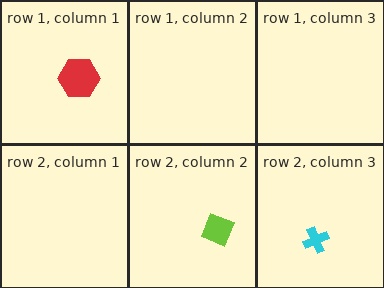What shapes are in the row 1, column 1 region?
The red hexagon.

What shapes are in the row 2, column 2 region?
The lime diamond.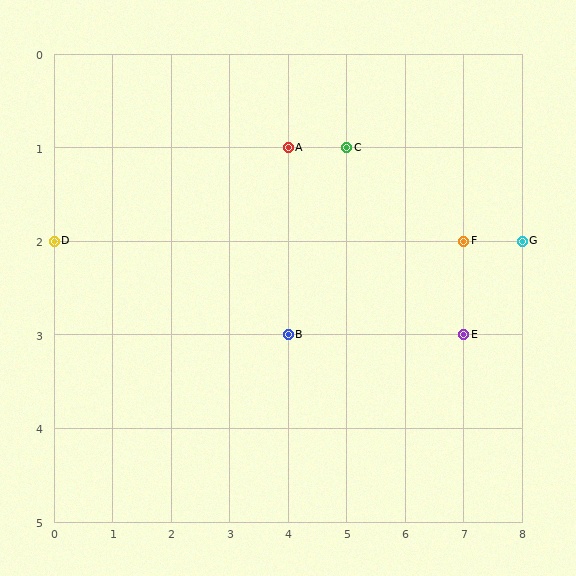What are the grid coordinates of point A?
Point A is at grid coordinates (4, 1).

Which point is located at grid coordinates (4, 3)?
Point B is at (4, 3).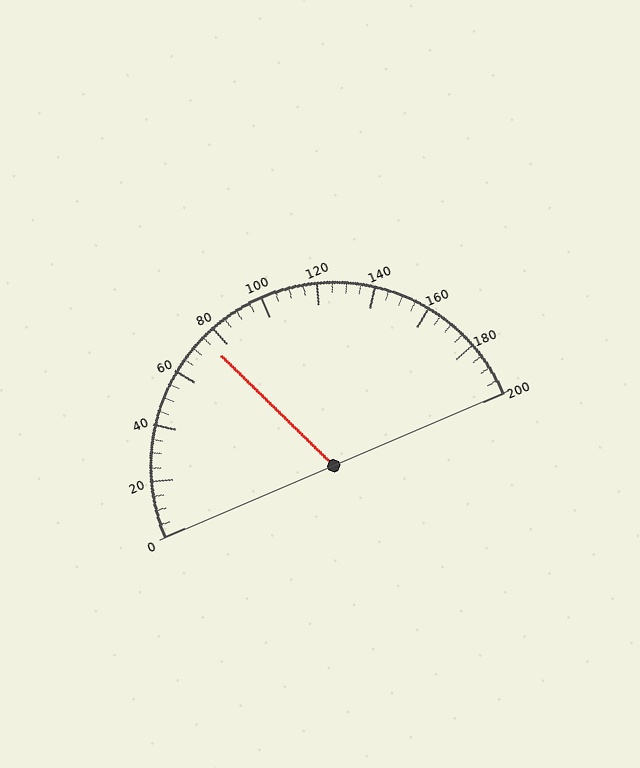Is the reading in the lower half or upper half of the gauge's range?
The reading is in the lower half of the range (0 to 200).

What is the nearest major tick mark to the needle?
The nearest major tick mark is 80.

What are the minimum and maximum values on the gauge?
The gauge ranges from 0 to 200.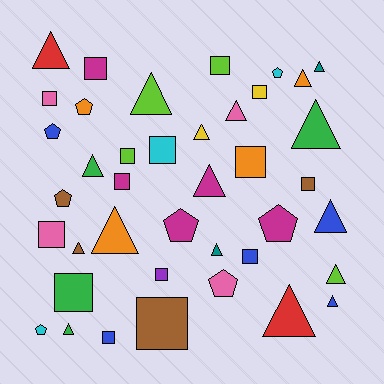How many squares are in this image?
There are 15 squares.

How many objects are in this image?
There are 40 objects.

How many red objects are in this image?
There are 2 red objects.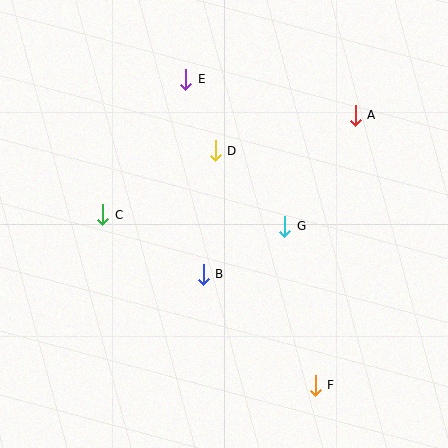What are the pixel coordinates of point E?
Point E is at (186, 79).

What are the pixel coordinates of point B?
Point B is at (203, 274).